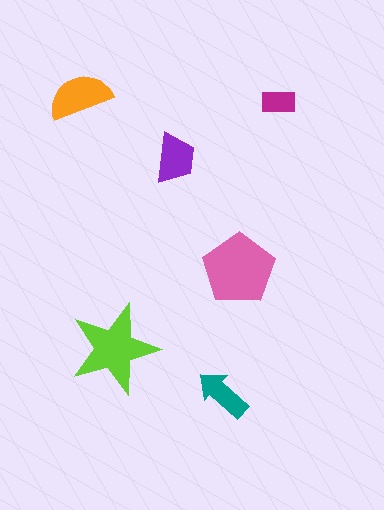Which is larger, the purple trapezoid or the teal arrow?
The purple trapezoid.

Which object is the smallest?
The magenta rectangle.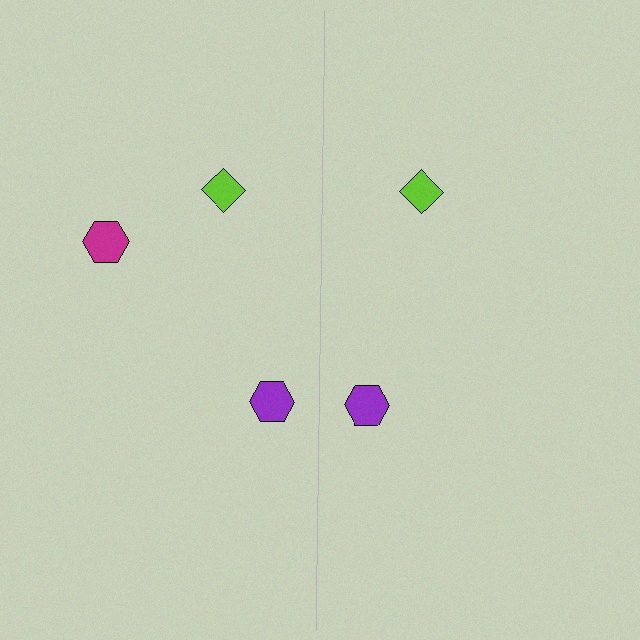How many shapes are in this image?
There are 5 shapes in this image.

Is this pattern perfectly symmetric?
No, the pattern is not perfectly symmetric. A magenta hexagon is missing from the right side.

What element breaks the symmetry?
A magenta hexagon is missing from the right side.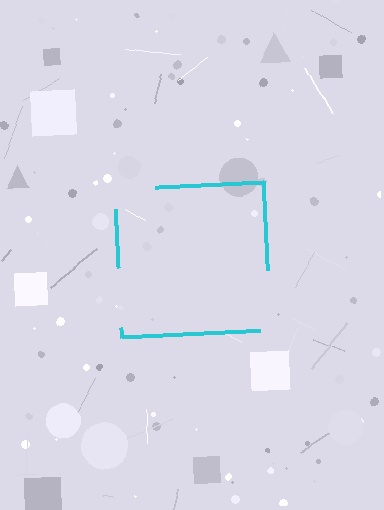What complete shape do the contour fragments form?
The contour fragments form a square.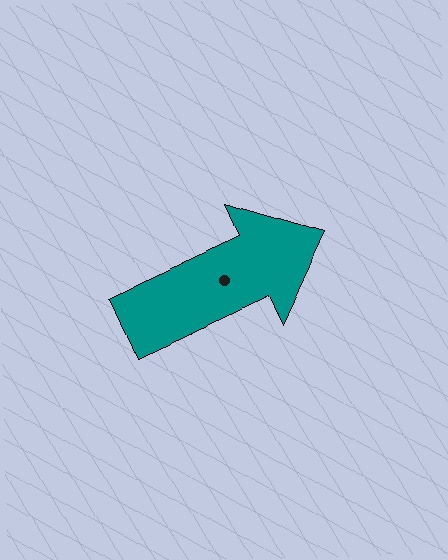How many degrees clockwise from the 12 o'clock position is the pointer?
Approximately 65 degrees.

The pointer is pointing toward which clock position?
Roughly 2 o'clock.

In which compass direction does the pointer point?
Northeast.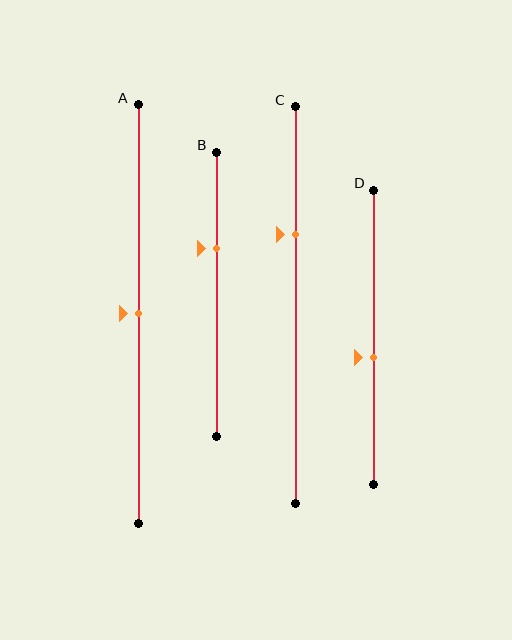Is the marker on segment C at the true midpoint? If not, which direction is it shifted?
No, the marker on segment C is shifted upward by about 18% of the segment length.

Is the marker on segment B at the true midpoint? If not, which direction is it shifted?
No, the marker on segment B is shifted upward by about 16% of the segment length.